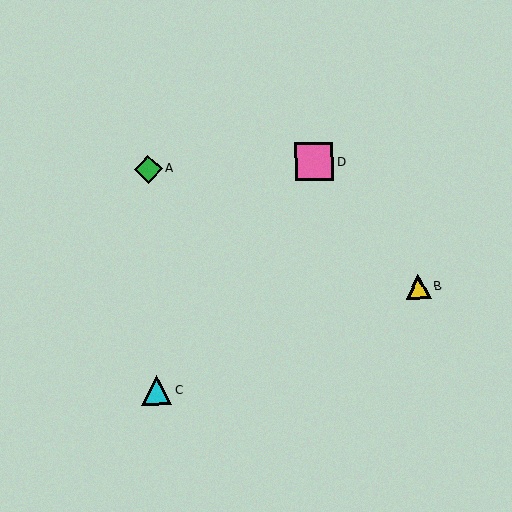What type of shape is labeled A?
Shape A is a green diamond.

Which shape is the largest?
The pink square (labeled D) is the largest.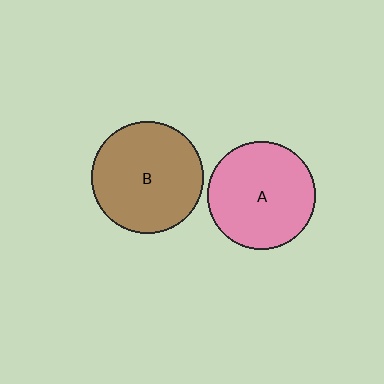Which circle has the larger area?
Circle B (brown).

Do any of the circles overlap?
No, none of the circles overlap.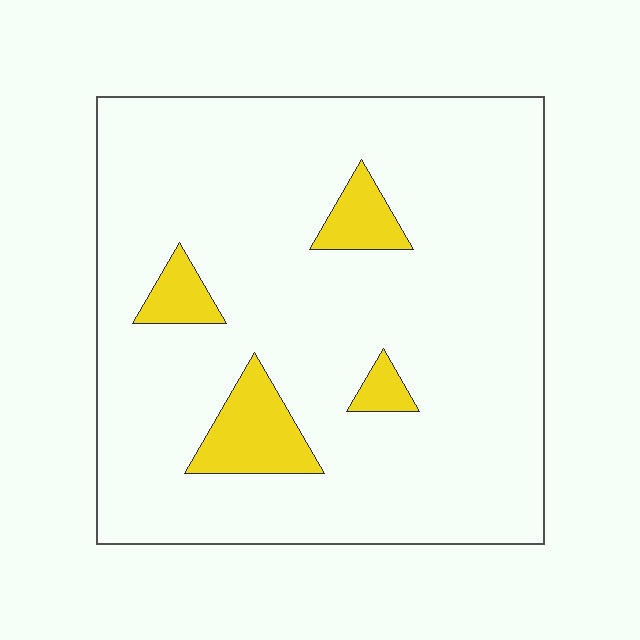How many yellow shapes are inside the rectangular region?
4.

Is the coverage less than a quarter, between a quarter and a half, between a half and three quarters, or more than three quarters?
Less than a quarter.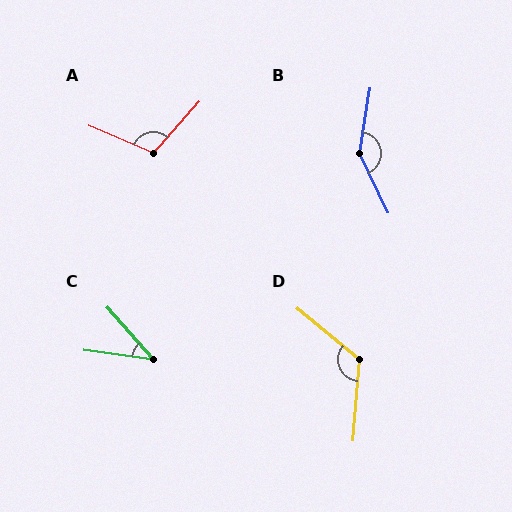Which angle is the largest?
B, at approximately 145 degrees.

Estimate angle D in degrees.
Approximately 125 degrees.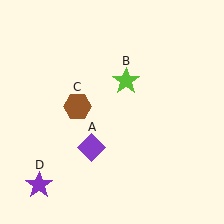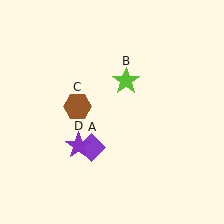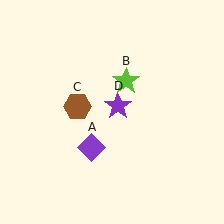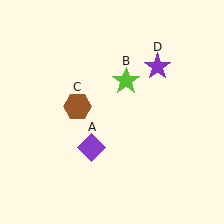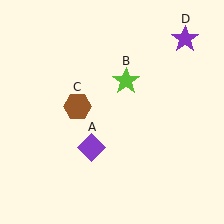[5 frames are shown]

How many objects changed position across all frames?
1 object changed position: purple star (object D).